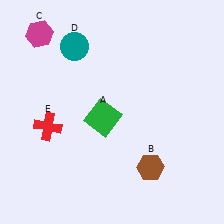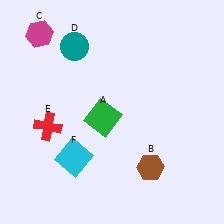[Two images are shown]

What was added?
A cyan square (F) was added in Image 2.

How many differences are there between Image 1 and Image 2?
There is 1 difference between the two images.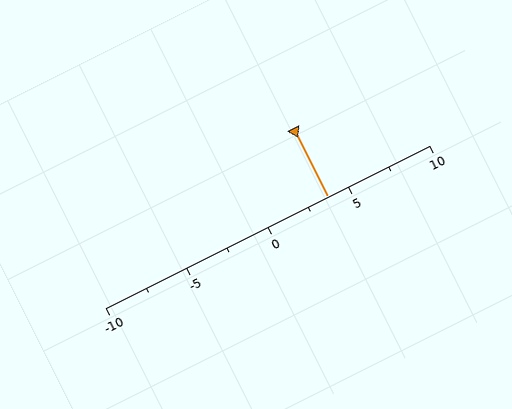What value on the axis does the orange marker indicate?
The marker indicates approximately 3.8.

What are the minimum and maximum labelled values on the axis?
The axis runs from -10 to 10.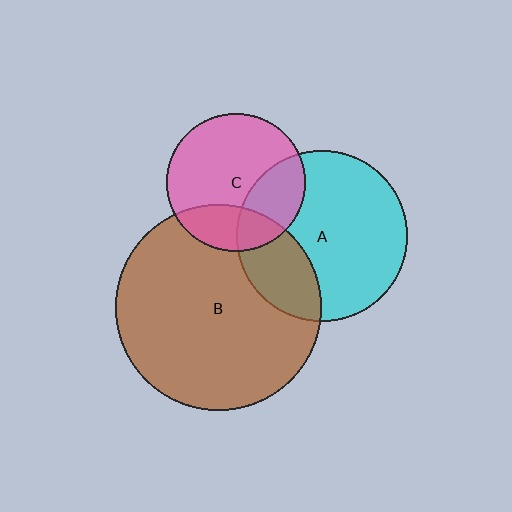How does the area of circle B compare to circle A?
Approximately 1.5 times.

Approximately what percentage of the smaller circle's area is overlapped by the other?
Approximately 25%.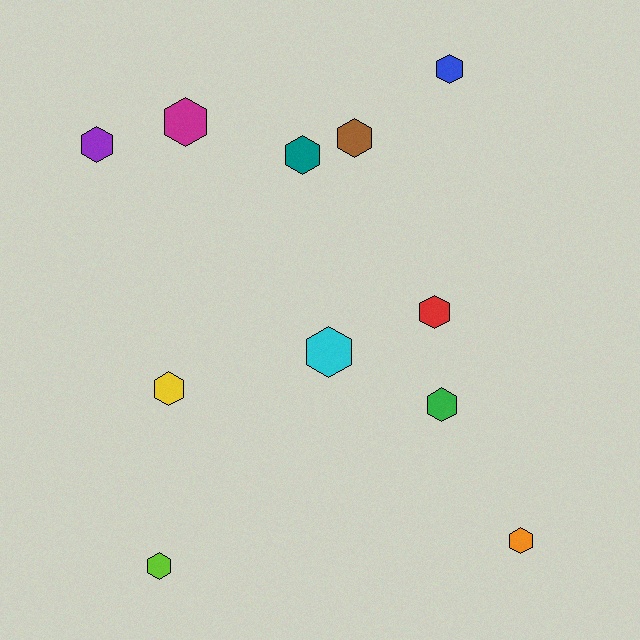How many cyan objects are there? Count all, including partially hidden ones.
There is 1 cyan object.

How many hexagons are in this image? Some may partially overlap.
There are 11 hexagons.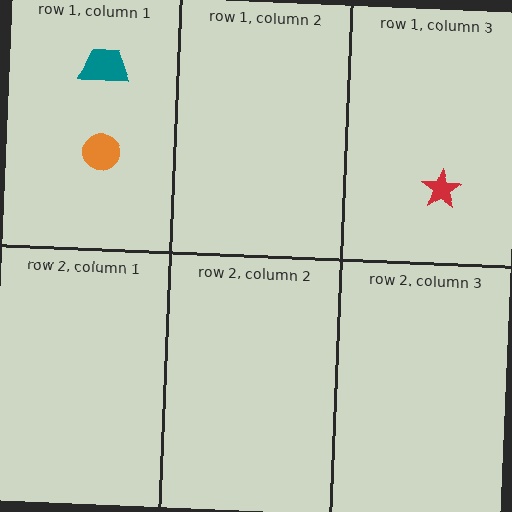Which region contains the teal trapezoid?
The row 1, column 1 region.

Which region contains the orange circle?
The row 1, column 1 region.